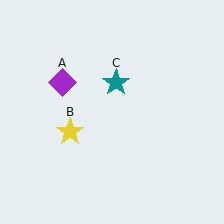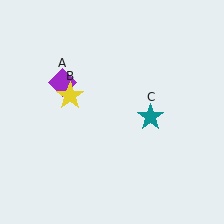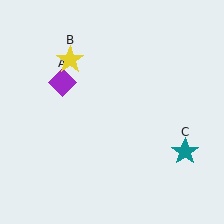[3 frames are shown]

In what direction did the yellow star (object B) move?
The yellow star (object B) moved up.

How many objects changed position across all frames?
2 objects changed position: yellow star (object B), teal star (object C).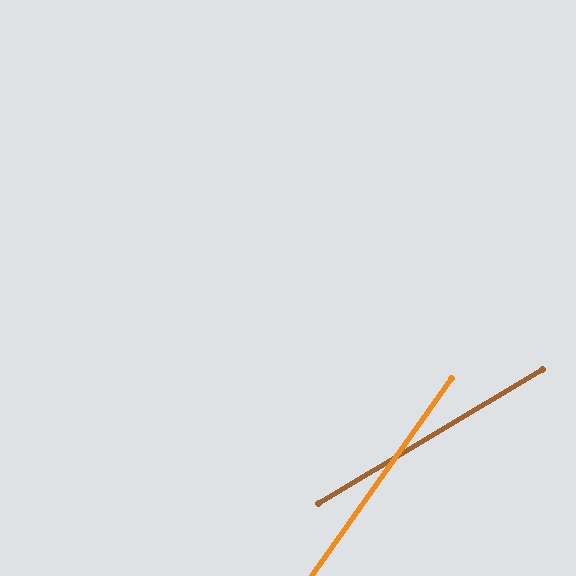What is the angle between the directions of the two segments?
Approximately 24 degrees.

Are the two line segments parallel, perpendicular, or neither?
Neither parallel nor perpendicular — they differ by about 24°.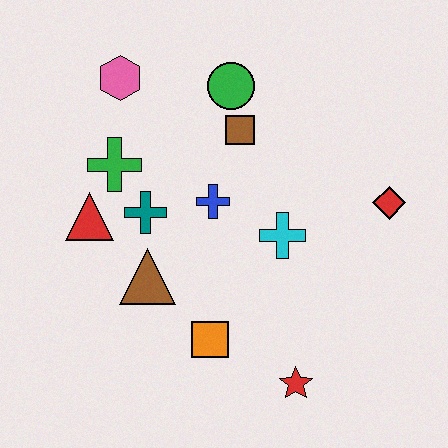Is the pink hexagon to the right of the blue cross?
No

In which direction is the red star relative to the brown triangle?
The red star is to the right of the brown triangle.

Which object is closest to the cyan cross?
The blue cross is closest to the cyan cross.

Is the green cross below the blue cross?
No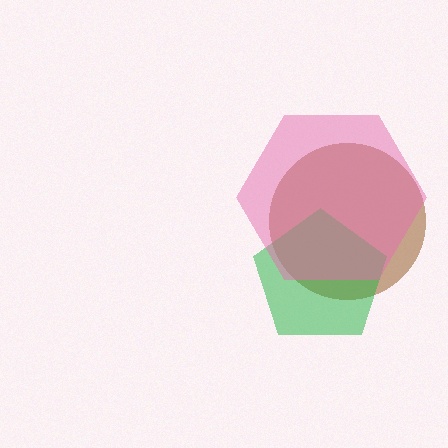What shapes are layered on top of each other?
The layered shapes are: a brown circle, a green pentagon, a pink hexagon.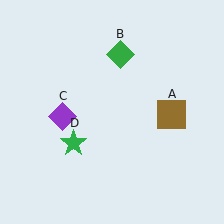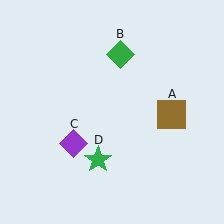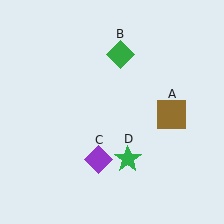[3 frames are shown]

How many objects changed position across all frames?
2 objects changed position: purple diamond (object C), green star (object D).